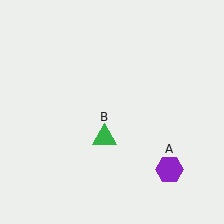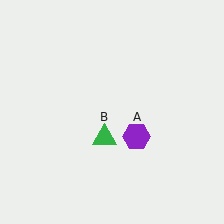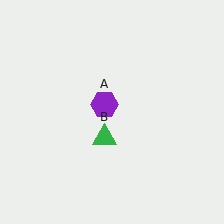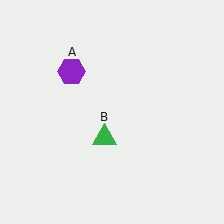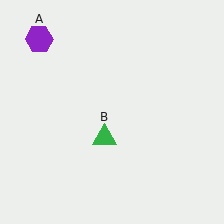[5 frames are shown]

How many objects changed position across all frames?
1 object changed position: purple hexagon (object A).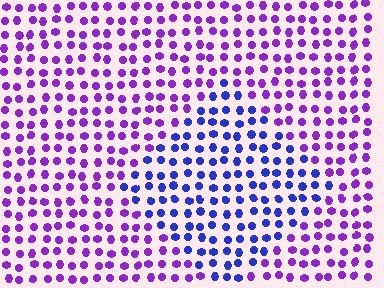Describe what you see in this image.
The image is filled with small purple elements in a uniform arrangement. A diamond-shaped region is visible where the elements are tinted to a slightly different hue, forming a subtle color boundary.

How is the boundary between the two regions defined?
The boundary is defined purely by a slight shift in hue (about 44 degrees). Spacing, size, and orientation are identical on both sides.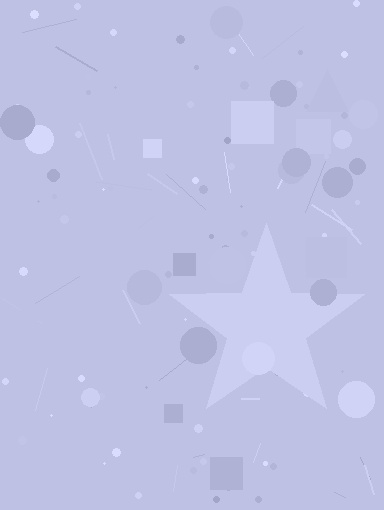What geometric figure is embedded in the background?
A star is embedded in the background.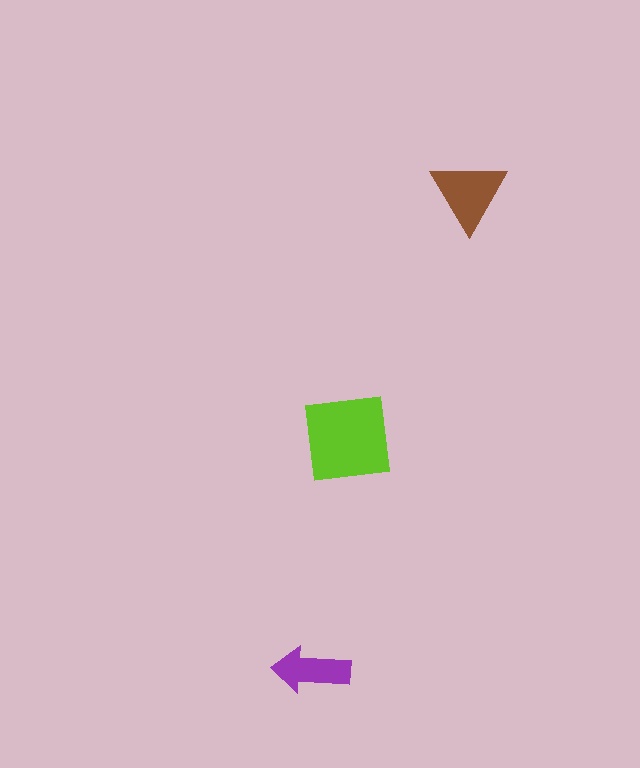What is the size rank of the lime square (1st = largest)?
1st.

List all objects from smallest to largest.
The purple arrow, the brown triangle, the lime square.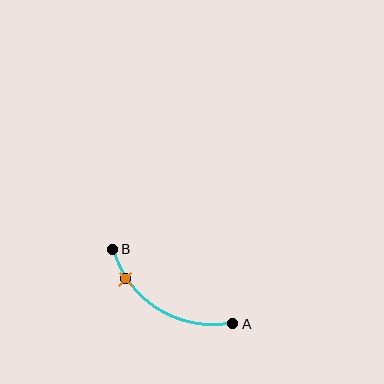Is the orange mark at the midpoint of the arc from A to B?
No. The orange mark lies on the arc but is closer to endpoint B. The arc midpoint would be at the point on the curve equidistant along the arc from both A and B.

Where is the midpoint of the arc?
The arc midpoint is the point on the curve farthest from the straight line joining A and B. It sits below that line.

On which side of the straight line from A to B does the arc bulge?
The arc bulges below the straight line connecting A and B.